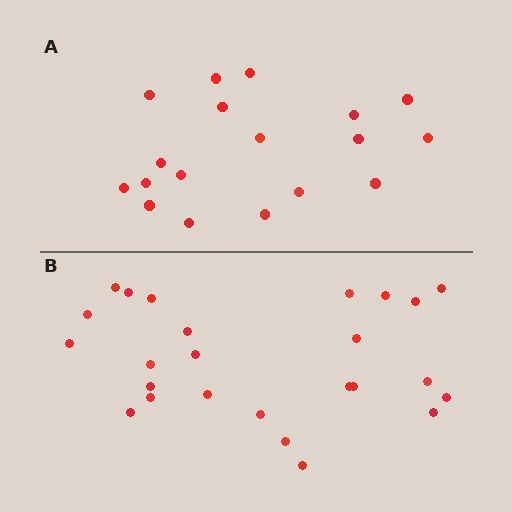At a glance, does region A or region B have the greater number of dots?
Region B (the bottom region) has more dots.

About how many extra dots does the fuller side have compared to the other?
Region B has roughly 8 or so more dots than region A.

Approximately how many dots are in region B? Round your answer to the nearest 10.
About 20 dots. (The exact count is 25, which rounds to 20.)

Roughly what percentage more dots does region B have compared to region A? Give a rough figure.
About 40% more.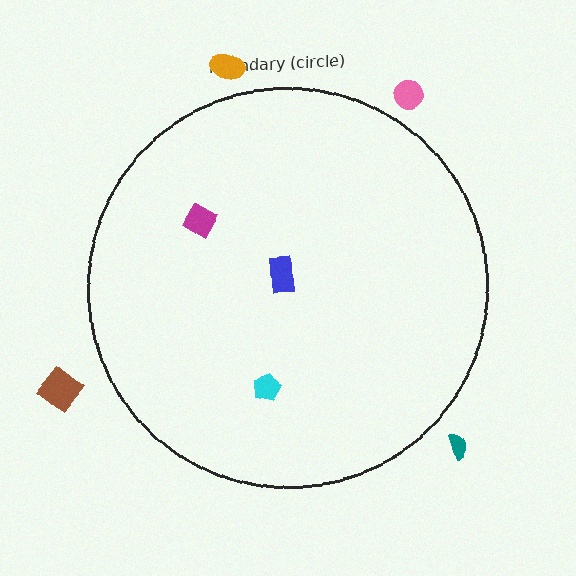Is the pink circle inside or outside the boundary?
Outside.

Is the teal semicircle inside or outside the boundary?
Outside.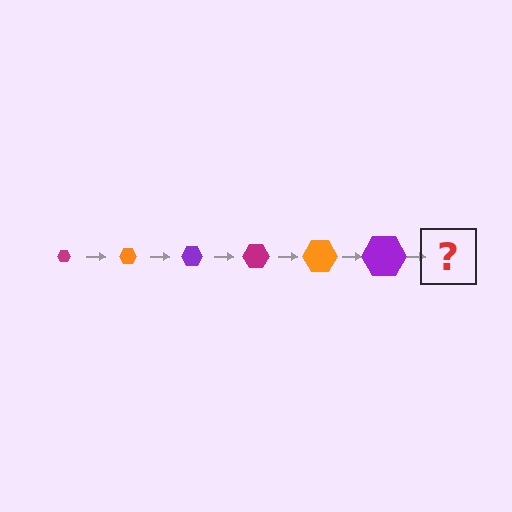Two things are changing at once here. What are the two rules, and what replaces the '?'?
The two rules are that the hexagon grows larger each step and the color cycles through magenta, orange, and purple. The '?' should be a magenta hexagon, larger than the previous one.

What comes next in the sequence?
The next element should be a magenta hexagon, larger than the previous one.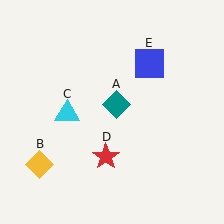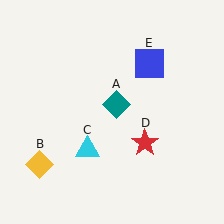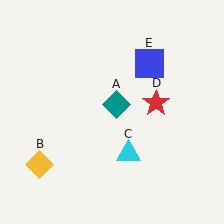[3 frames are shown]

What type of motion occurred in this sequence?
The cyan triangle (object C), red star (object D) rotated counterclockwise around the center of the scene.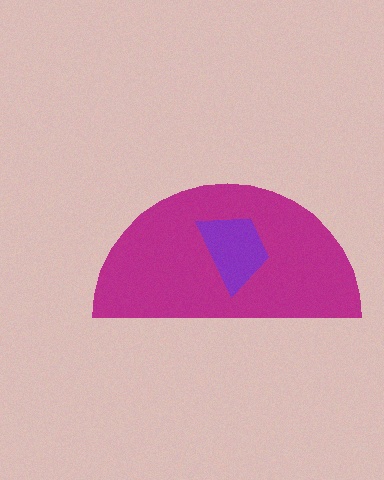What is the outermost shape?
The magenta semicircle.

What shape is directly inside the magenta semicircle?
The purple trapezoid.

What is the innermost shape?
The purple trapezoid.